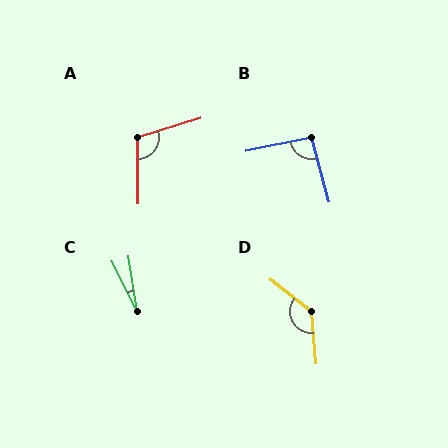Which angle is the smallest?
C, at approximately 18 degrees.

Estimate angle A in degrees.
Approximately 106 degrees.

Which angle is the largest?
D, at approximately 133 degrees.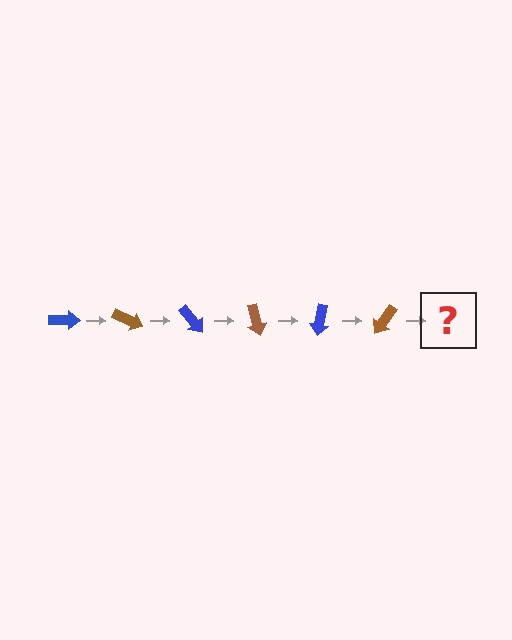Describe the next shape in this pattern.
It should be a blue arrow, rotated 150 degrees from the start.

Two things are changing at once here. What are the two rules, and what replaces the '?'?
The two rules are that it rotates 25 degrees each step and the color cycles through blue and brown. The '?' should be a blue arrow, rotated 150 degrees from the start.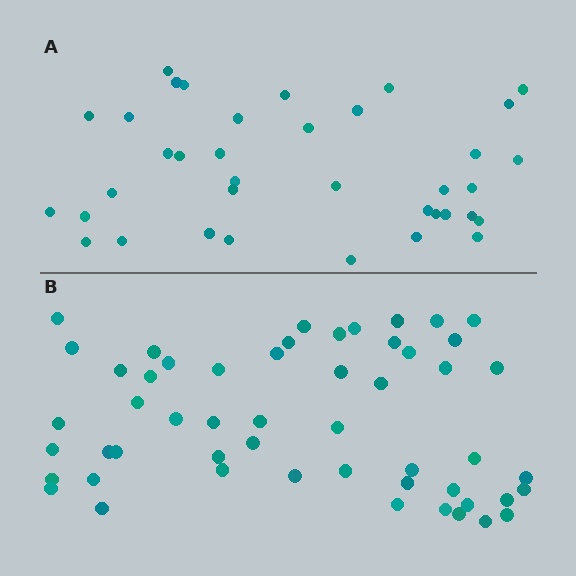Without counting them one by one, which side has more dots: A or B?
Region B (the bottom region) has more dots.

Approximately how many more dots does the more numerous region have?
Region B has approximately 15 more dots than region A.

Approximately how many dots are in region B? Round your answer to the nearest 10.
About 50 dots. (The exact count is 53, which rounds to 50.)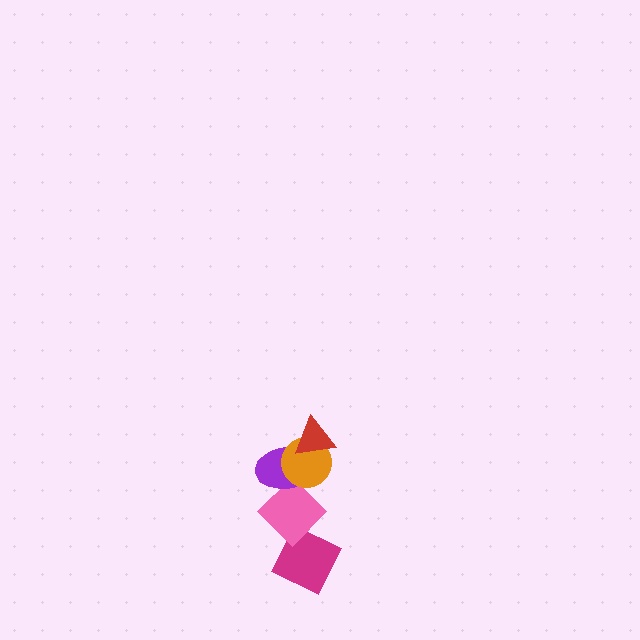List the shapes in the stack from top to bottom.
From top to bottom: the red triangle, the orange circle, the purple ellipse, the pink diamond, the magenta diamond.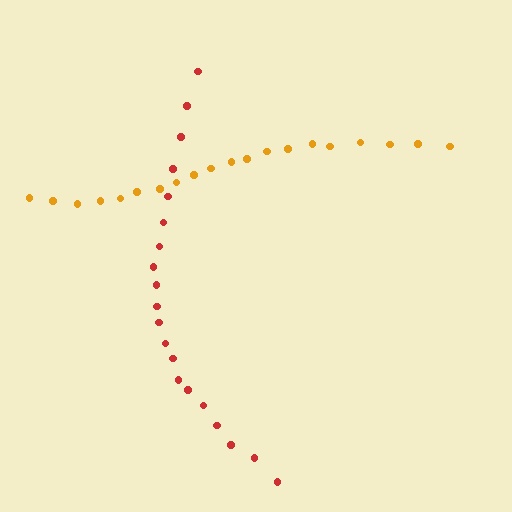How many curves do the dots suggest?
There are 2 distinct paths.